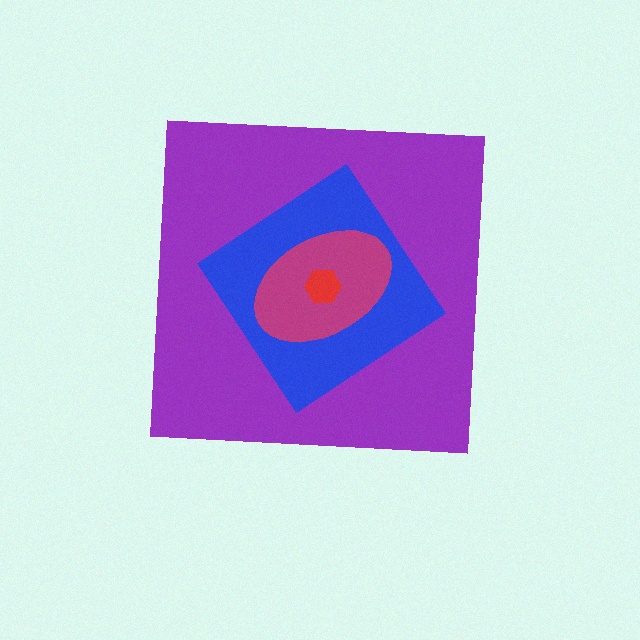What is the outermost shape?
The purple square.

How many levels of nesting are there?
4.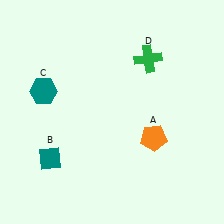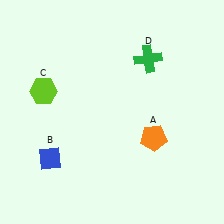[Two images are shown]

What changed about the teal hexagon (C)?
In Image 1, C is teal. In Image 2, it changed to lime.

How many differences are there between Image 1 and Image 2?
There are 2 differences between the two images.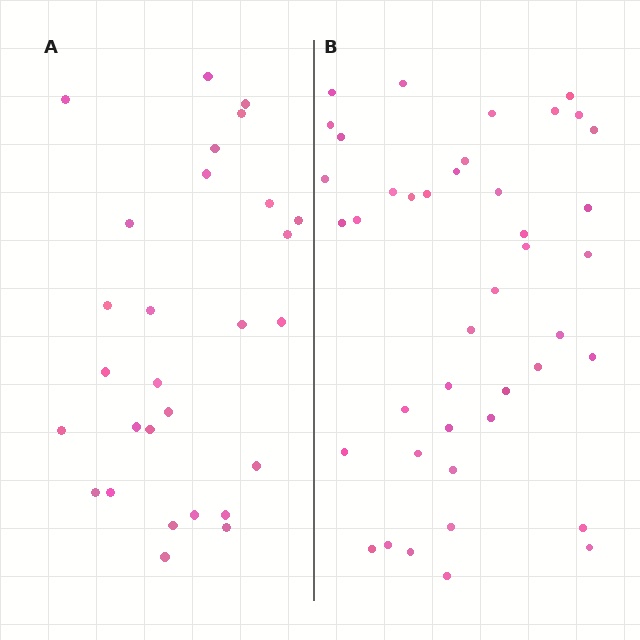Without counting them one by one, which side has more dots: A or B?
Region B (the right region) has more dots.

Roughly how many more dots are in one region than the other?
Region B has approximately 15 more dots than region A.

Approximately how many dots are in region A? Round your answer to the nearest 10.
About 30 dots. (The exact count is 28, which rounds to 30.)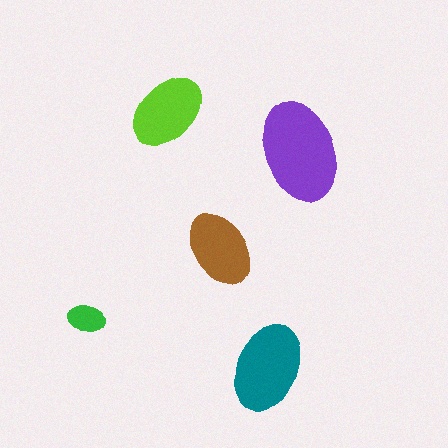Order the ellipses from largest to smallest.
the purple one, the teal one, the lime one, the brown one, the green one.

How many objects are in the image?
There are 5 objects in the image.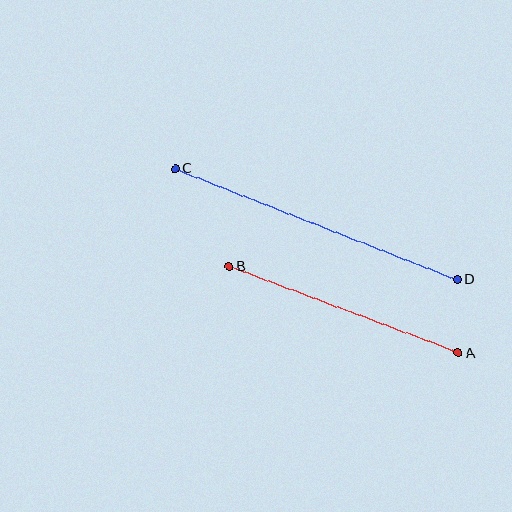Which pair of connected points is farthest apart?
Points C and D are farthest apart.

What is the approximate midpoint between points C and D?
The midpoint is at approximately (316, 224) pixels.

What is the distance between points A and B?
The distance is approximately 245 pixels.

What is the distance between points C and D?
The distance is approximately 303 pixels.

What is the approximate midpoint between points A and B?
The midpoint is at approximately (344, 310) pixels.